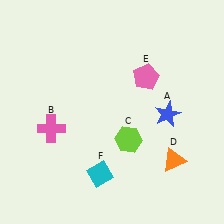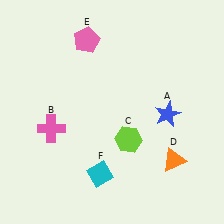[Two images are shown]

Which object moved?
The pink pentagon (E) moved left.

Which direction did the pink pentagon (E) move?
The pink pentagon (E) moved left.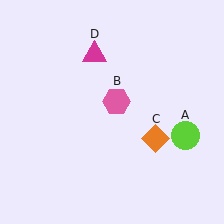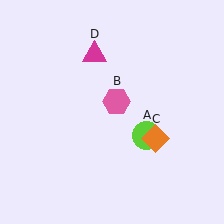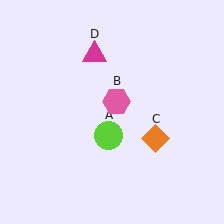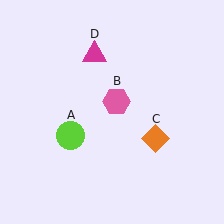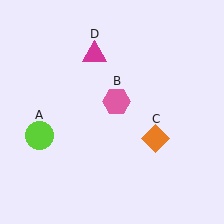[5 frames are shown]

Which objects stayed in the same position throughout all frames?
Pink hexagon (object B) and orange diamond (object C) and magenta triangle (object D) remained stationary.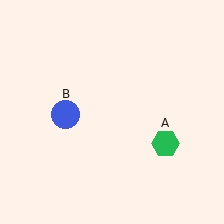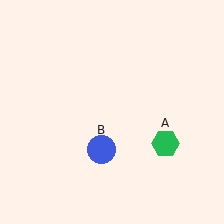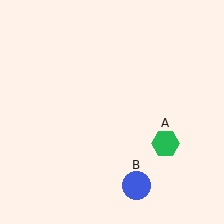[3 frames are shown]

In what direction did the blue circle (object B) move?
The blue circle (object B) moved down and to the right.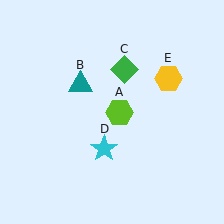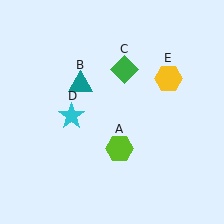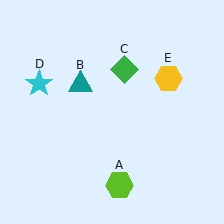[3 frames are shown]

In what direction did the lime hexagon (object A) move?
The lime hexagon (object A) moved down.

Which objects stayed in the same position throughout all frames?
Teal triangle (object B) and green diamond (object C) and yellow hexagon (object E) remained stationary.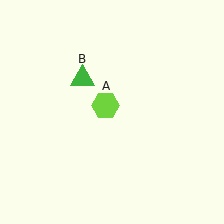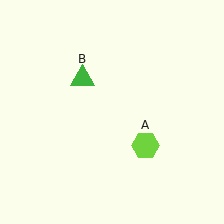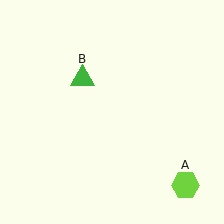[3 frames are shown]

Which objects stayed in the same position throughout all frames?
Green triangle (object B) remained stationary.